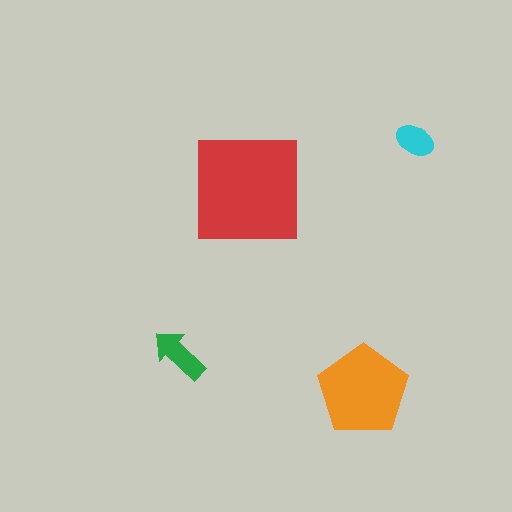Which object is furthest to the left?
The green arrow is leftmost.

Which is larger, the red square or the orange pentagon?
The red square.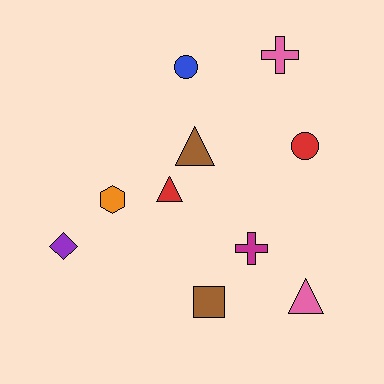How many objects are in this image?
There are 10 objects.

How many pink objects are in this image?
There are 2 pink objects.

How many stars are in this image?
There are no stars.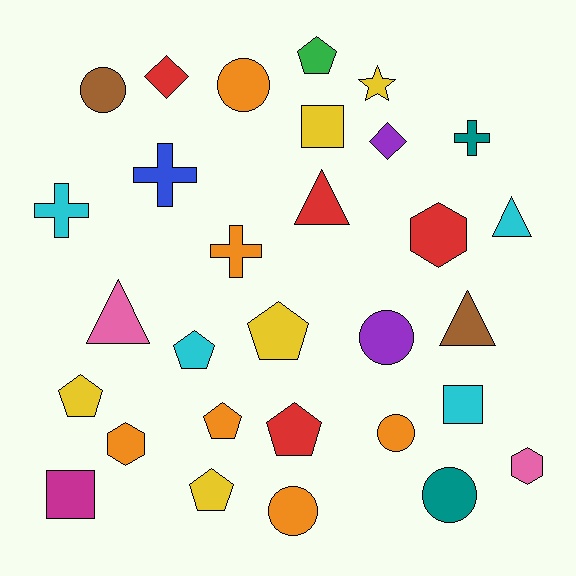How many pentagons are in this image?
There are 7 pentagons.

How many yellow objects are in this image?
There are 5 yellow objects.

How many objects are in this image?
There are 30 objects.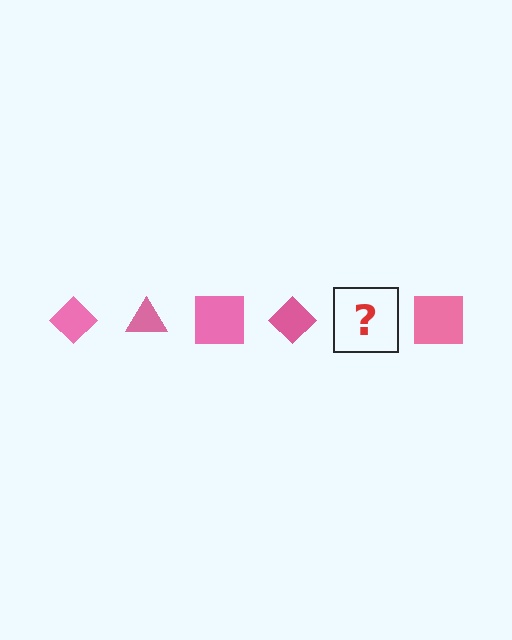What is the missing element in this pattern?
The missing element is a pink triangle.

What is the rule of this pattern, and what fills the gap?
The rule is that the pattern cycles through diamond, triangle, square shapes in pink. The gap should be filled with a pink triangle.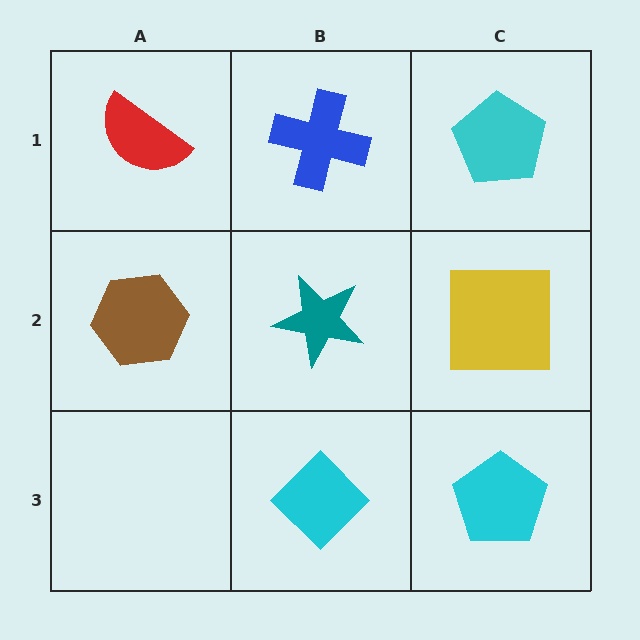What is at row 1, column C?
A cyan pentagon.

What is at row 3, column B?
A cyan diamond.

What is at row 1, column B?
A blue cross.